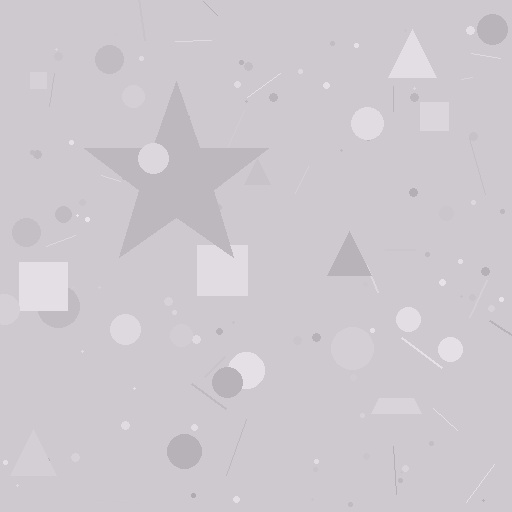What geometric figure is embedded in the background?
A star is embedded in the background.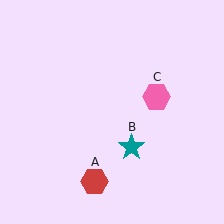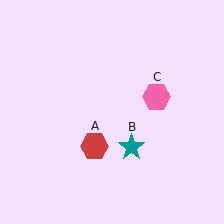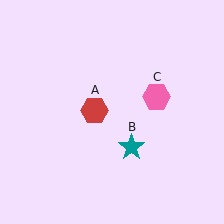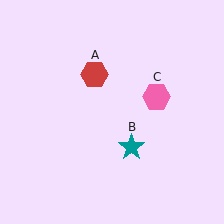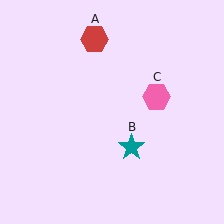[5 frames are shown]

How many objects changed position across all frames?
1 object changed position: red hexagon (object A).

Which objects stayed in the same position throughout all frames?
Teal star (object B) and pink hexagon (object C) remained stationary.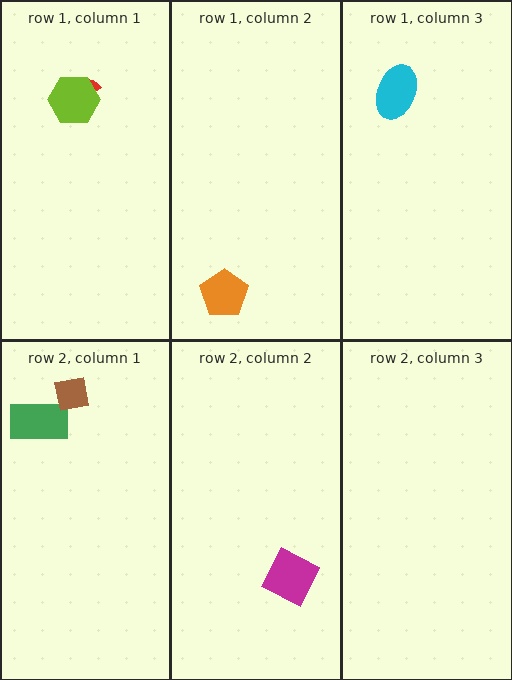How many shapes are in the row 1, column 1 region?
2.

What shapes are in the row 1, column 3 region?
The cyan ellipse.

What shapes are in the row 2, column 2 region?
The magenta square.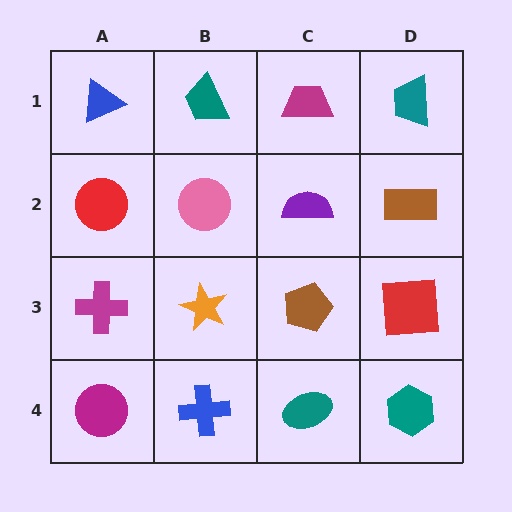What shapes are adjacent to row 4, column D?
A red square (row 3, column D), a teal ellipse (row 4, column C).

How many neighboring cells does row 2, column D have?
3.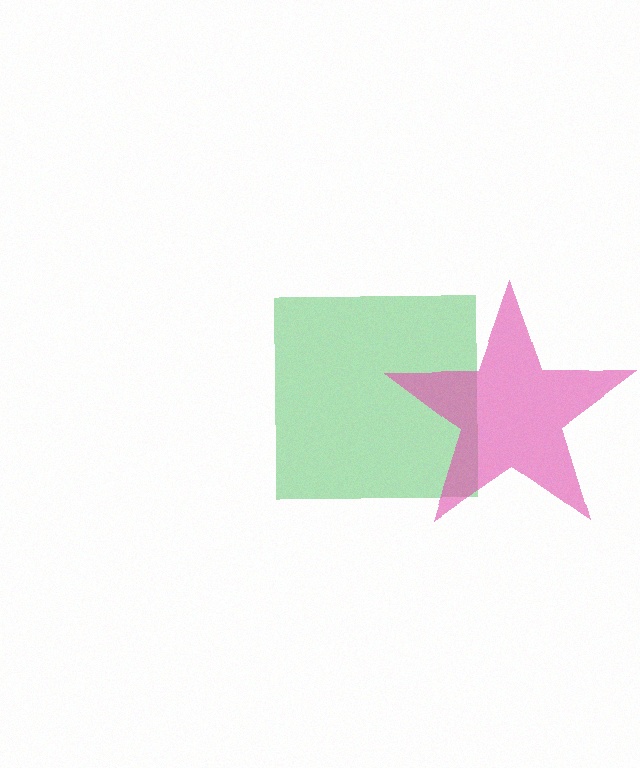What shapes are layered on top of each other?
The layered shapes are: a green square, a pink star.